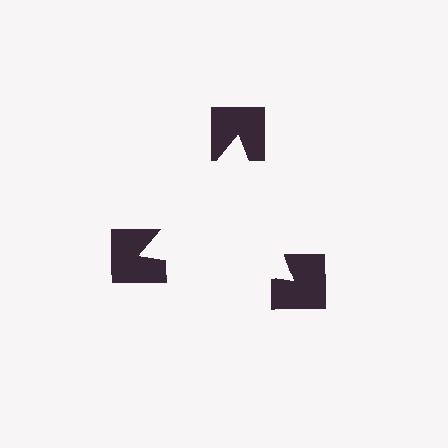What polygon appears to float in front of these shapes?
An illusory triangle — its edges are inferred from the aligned wedge cuts in the notched squares, not physically drawn.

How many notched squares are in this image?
There are 3 — one at each vertex of the illusory triangle.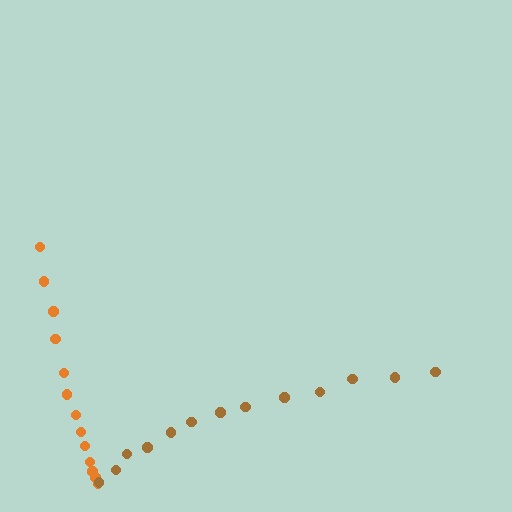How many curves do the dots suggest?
There are 2 distinct paths.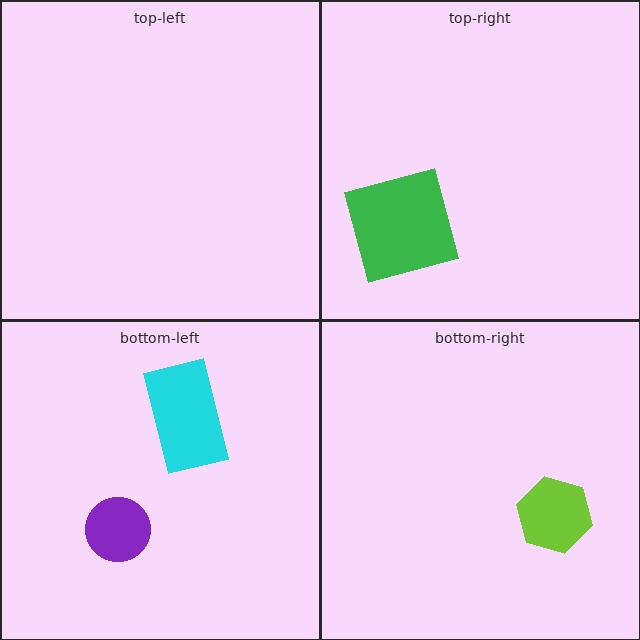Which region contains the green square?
The top-right region.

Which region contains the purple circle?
The bottom-left region.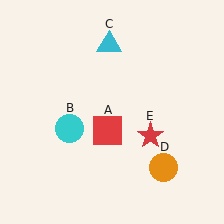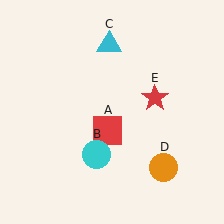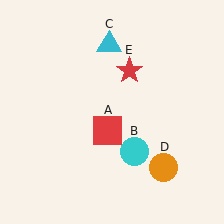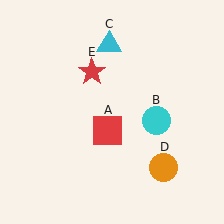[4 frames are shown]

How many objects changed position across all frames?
2 objects changed position: cyan circle (object B), red star (object E).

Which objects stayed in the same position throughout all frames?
Red square (object A) and cyan triangle (object C) and orange circle (object D) remained stationary.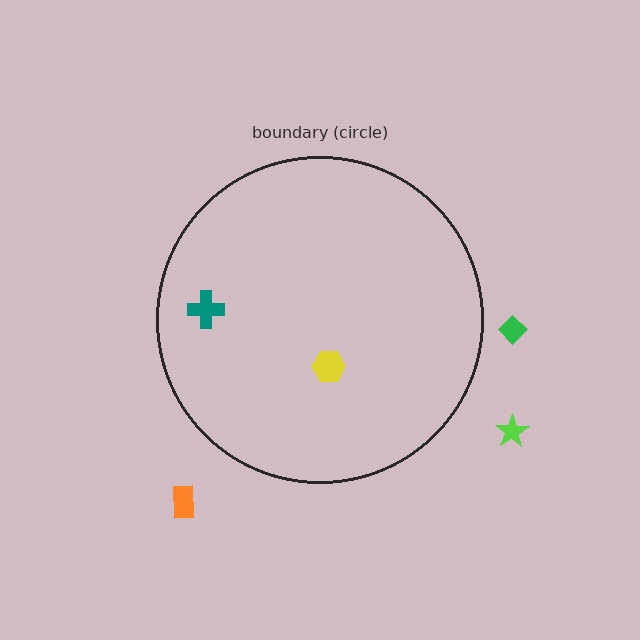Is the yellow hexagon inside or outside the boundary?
Inside.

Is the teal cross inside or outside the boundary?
Inside.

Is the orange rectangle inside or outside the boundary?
Outside.